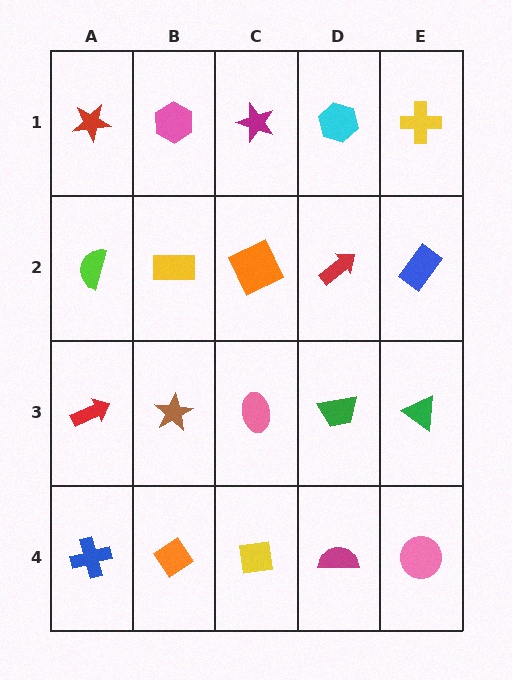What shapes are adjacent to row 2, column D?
A cyan hexagon (row 1, column D), a green trapezoid (row 3, column D), an orange square (row 2, column C), a blue rectangle (row 2, column E).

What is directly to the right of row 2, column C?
A red arrow.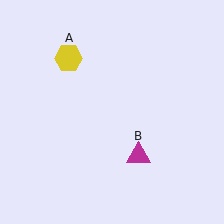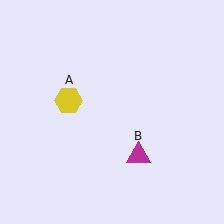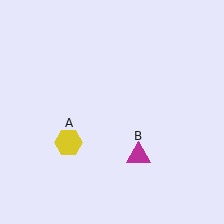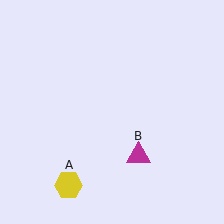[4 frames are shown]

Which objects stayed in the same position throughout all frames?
Magenta triangle (object B) remained stationary.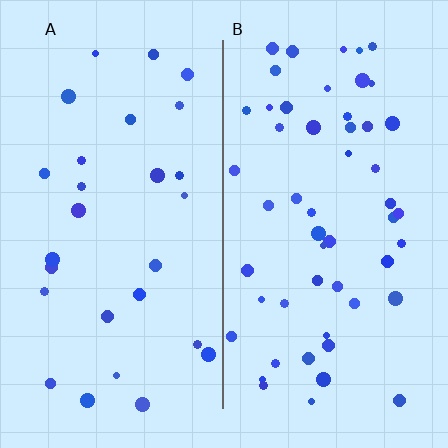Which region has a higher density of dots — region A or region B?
B (the right).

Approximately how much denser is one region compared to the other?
Approximately 1.9× — region B over region A.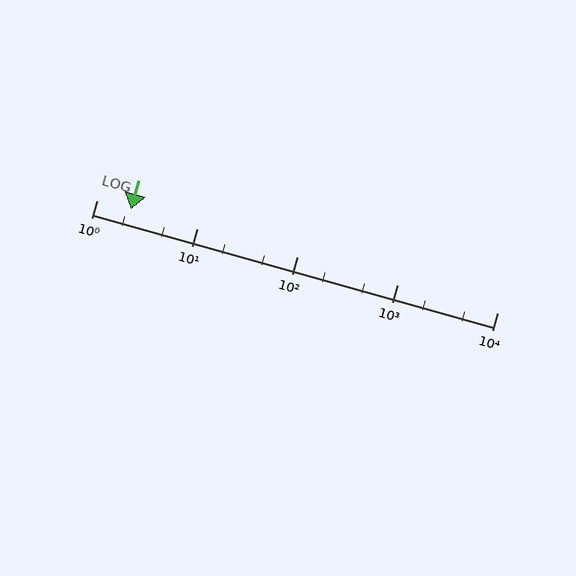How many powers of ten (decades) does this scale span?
The scale spans 4 decades, from 1 to 10000.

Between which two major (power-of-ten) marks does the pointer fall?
The pointer is between 1 and 10.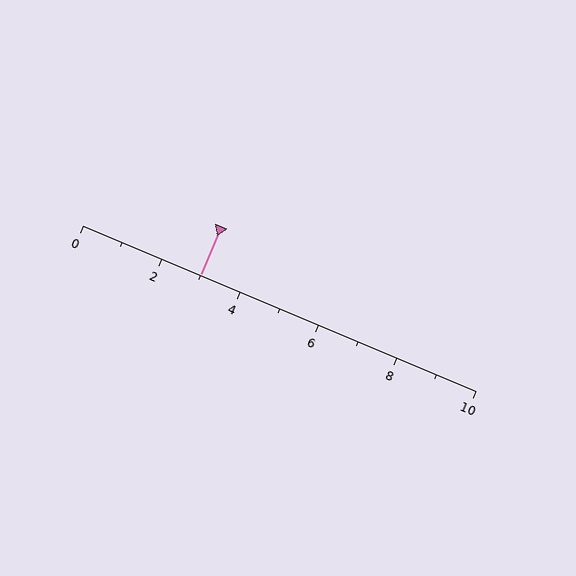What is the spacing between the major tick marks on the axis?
The major ticks are spaced 2 apart.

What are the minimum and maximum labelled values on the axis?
The axis runs from 0 to 10.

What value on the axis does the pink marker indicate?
The marker indicates approximately 3.